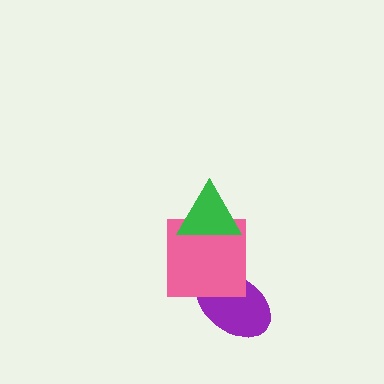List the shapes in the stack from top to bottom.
From top to bottom: the green triangle, the pink square, the purple ellipse.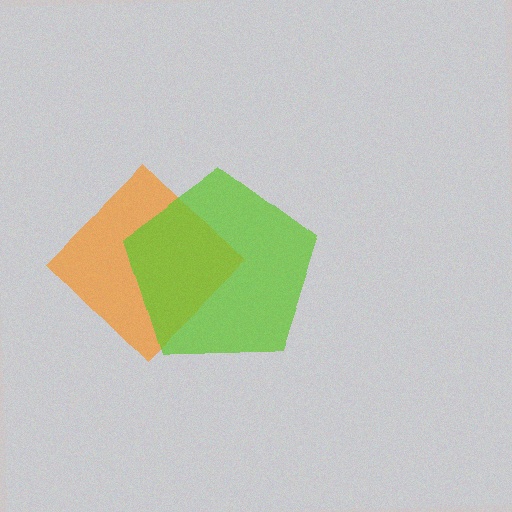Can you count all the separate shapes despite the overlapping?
Yes, there are 2 separate shapes.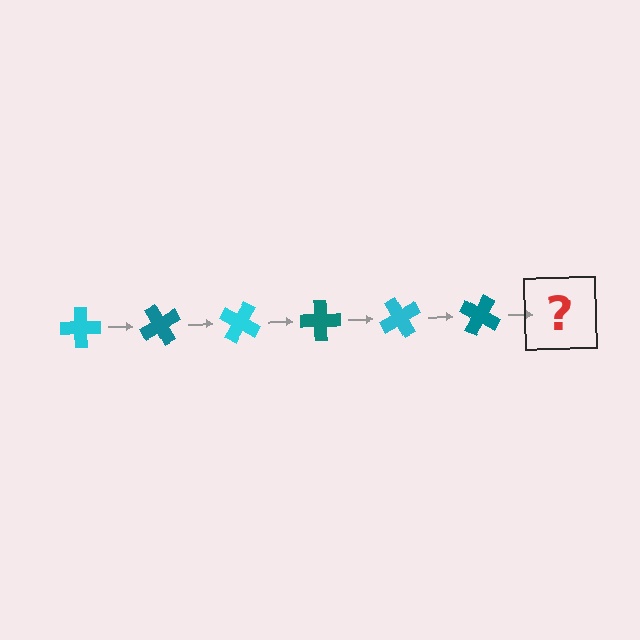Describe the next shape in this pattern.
It should be a cyan cross, rotated 360 degrees from the start.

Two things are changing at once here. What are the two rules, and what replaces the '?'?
The two rules are that it rotates 60 degrees each step and the color cycles through cyan and teal. The '?' should be a cyan cross, rotated 360 degrees from the start.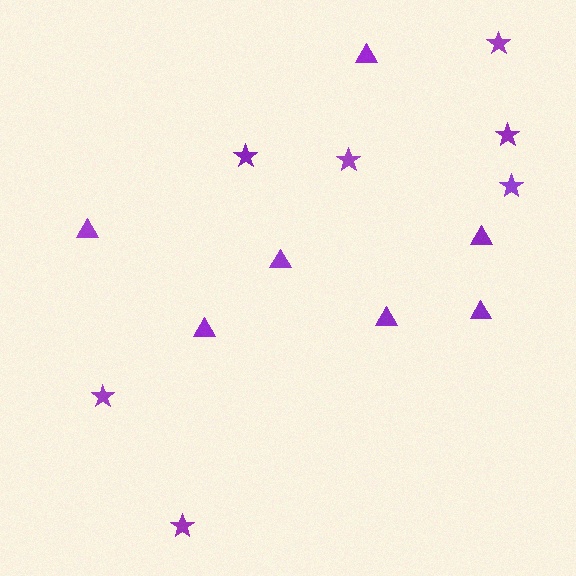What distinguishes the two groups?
There are 2 groups: one group of stars (7) and one group of triangles (7).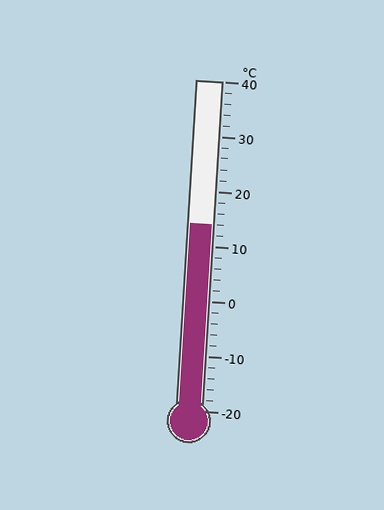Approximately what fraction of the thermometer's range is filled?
The thermometer is filled to approximately 55% of its range.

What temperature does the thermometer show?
The thermometer shows approximately 14°C.